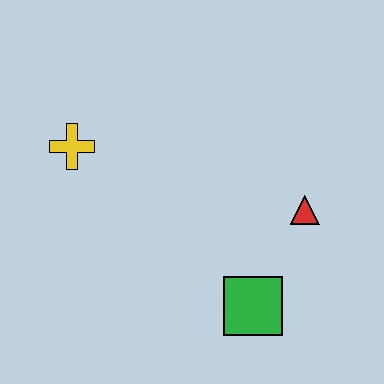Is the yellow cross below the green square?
No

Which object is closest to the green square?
The red triangle is closest to the green square.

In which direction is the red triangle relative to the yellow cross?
The red triangle is to the right of the yellow cross.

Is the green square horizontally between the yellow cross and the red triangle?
Yes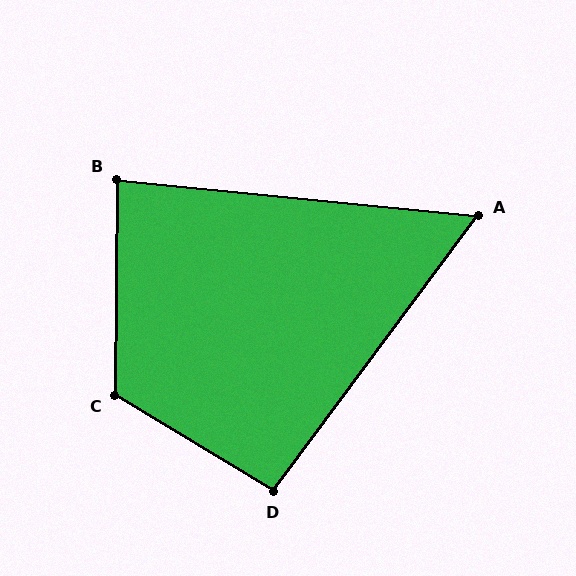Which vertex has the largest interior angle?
C, at approximately 121 degrees.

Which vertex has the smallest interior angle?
A, at approximately 59 degrees.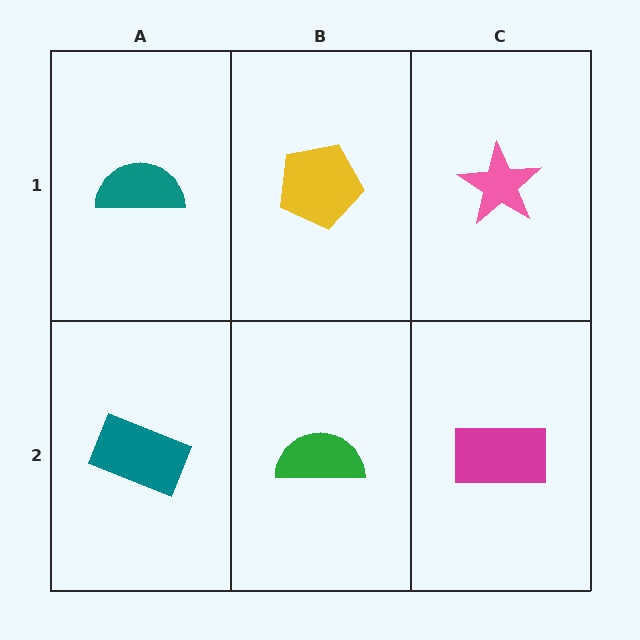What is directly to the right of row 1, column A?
A yellow pentagon.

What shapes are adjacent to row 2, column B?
A yellow pentagon (row 1, column B), a teal rectangle (row 2, column A), a magenta rectangle (row 2, column C).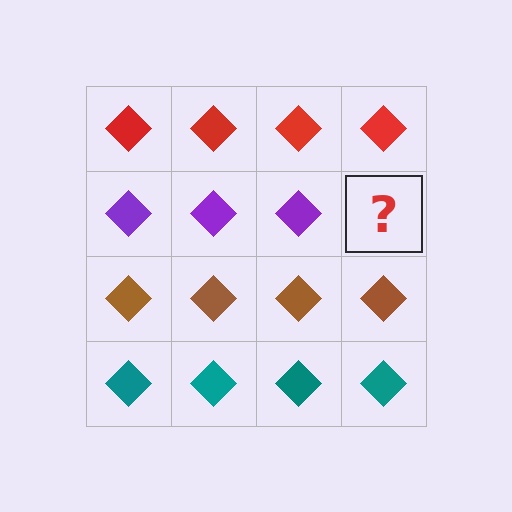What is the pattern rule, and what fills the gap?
The rule is that each row has a consistent color. The gap should be filled with a purple diamond.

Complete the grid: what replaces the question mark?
The question mark should be replaced with a purple diamond.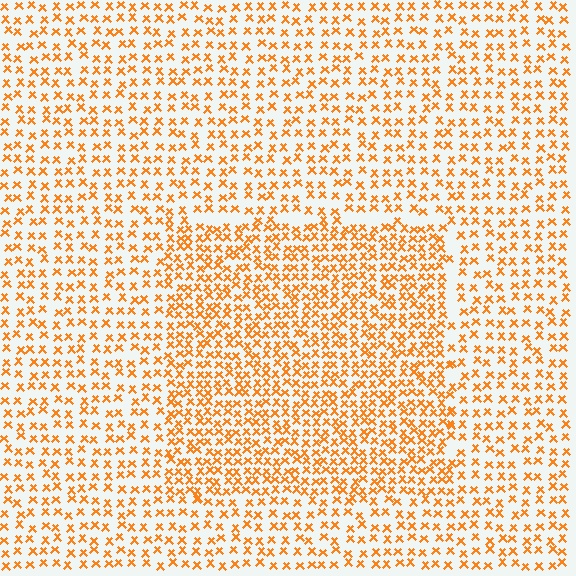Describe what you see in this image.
The image contains small orange elements arranged at two different densities. A rectangle-shaped region is visible where the elements are more densely packed than the surrounding area.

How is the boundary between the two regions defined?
The boundary is defined by a change in element density (approximately 1.7x ratio). All elements are the same color, size, and shape.